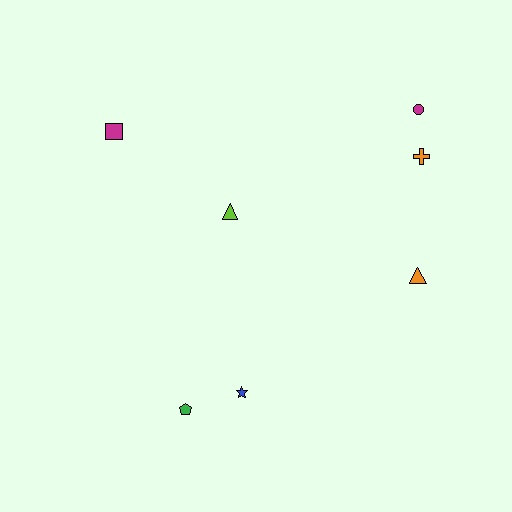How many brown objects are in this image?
There are no brown objects.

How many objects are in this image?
There are 7 objects.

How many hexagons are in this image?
There are no hexagons.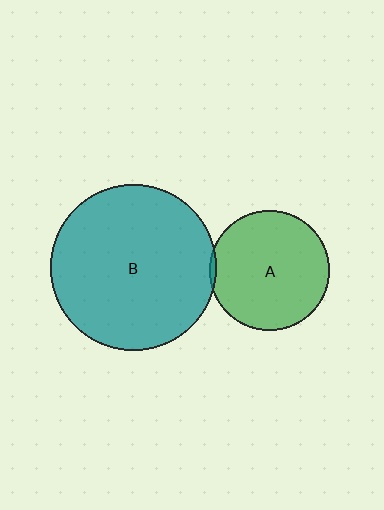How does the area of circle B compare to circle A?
Approximately 1.9 times.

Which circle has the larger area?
Circle B (teal).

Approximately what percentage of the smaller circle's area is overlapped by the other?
Approximately 5%.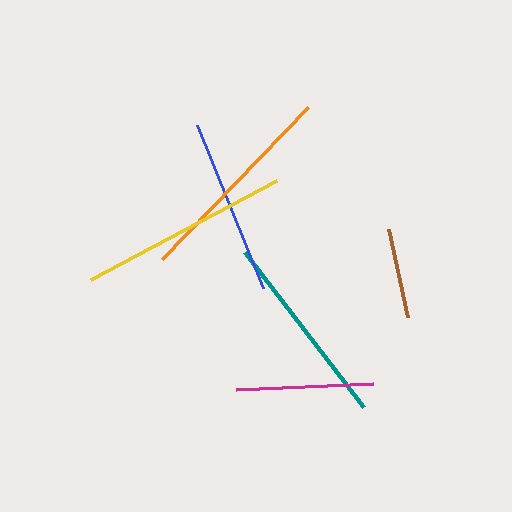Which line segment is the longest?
The orange line is the longest at approximately 211 pixels.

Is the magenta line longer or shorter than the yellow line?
The yellow line is longer than the magenta line.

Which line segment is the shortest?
The brown line is the shortest at approximately 89 pixels.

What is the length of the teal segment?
The teal segment is approximately 196 pixels long.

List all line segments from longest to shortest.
From longest to shortest: orange, yellow, teal, blue, magenta, brown.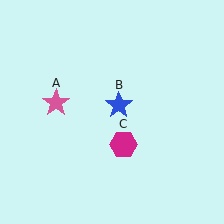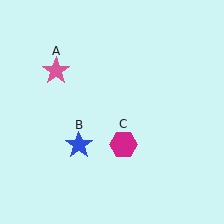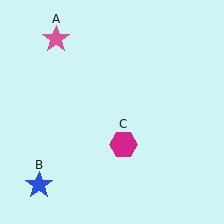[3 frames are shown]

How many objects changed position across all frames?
2 objects changed position: pink star (object A), blue star (object B).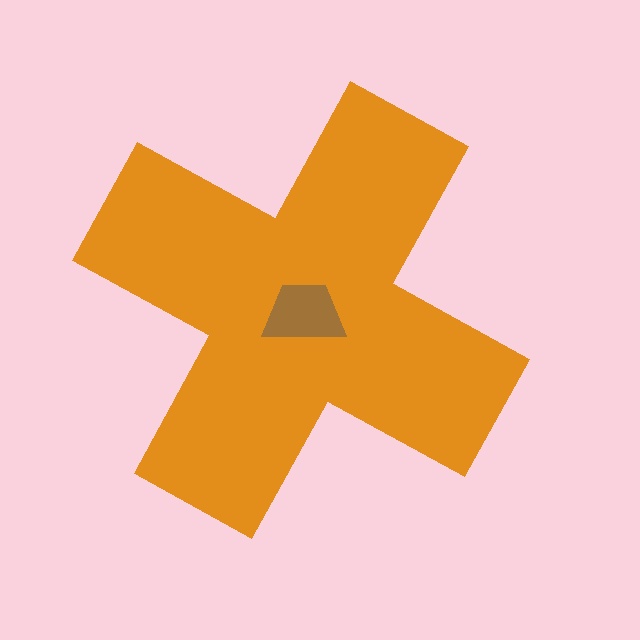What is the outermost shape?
The orange cross.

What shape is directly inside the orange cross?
The brown trapezoid.